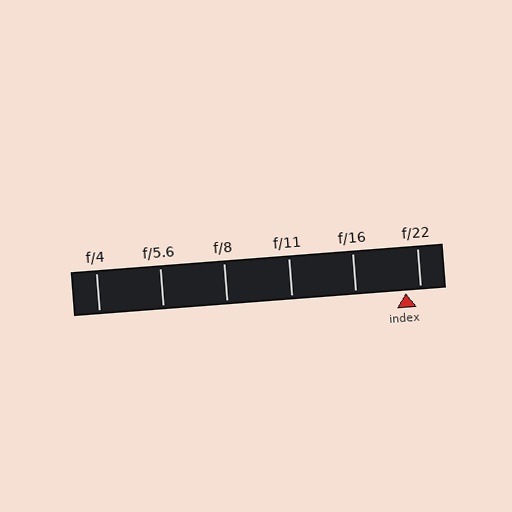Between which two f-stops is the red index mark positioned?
The index mark is between f/16 and f/22.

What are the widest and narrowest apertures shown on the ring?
The widest aperture shown is f/4 and the narrowest is f/22.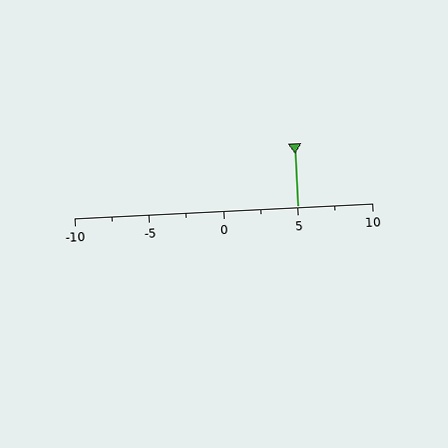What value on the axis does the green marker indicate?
The marker indicates approximately 5.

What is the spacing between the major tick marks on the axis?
The major ticks are spaced 5 apart.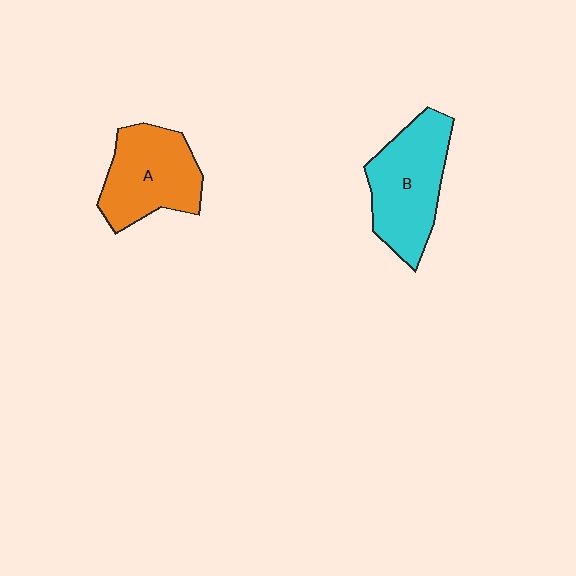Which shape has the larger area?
Shape B (cyan).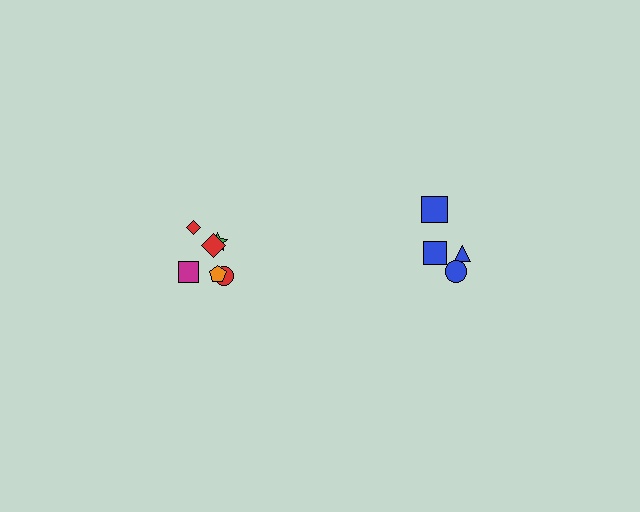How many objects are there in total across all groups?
There are 10 objects.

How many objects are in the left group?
There are 6 objects.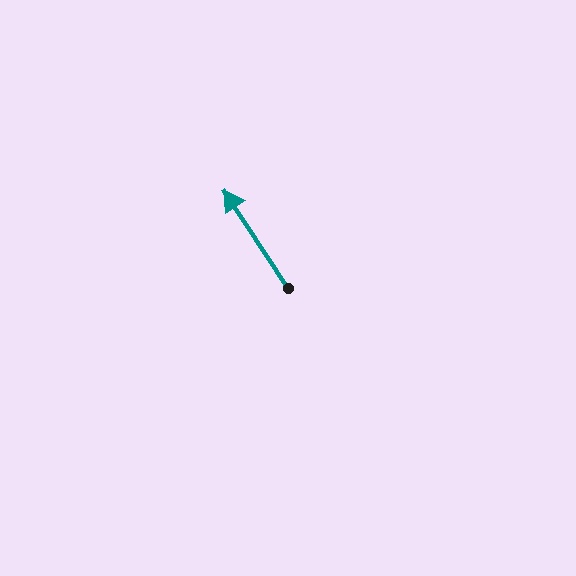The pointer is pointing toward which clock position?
Roughly 11 o'clock.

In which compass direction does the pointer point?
Northwest.